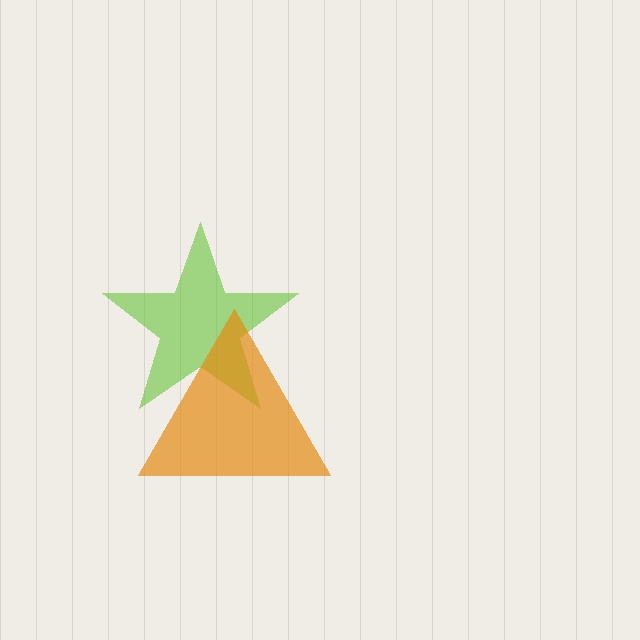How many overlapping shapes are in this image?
There are 2 overlapping shapes in the image.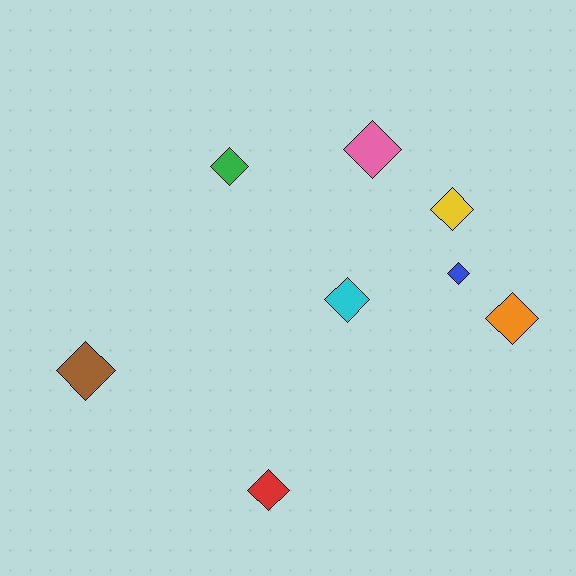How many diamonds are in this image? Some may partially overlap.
There are 8 diamonds.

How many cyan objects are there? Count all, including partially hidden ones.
There is 1 cyan object.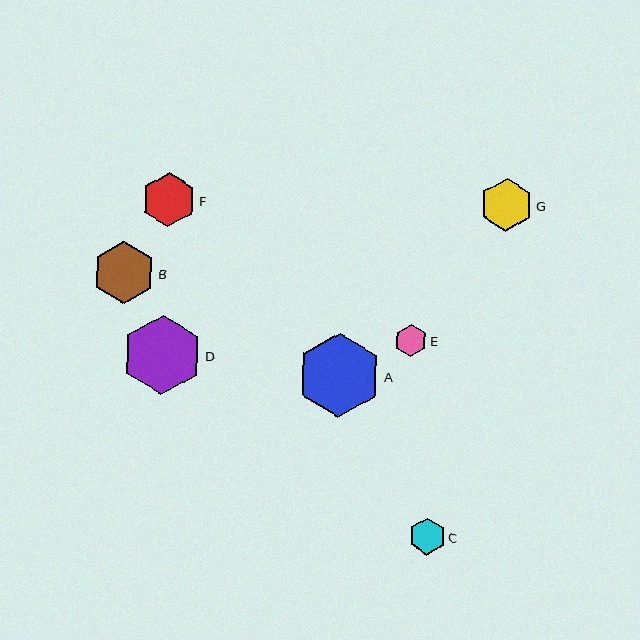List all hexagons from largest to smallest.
From largest to smallest: A, D, B, F, G, C, E.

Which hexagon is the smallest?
Hexagon E is the smallest with a size of approximately 33 pixels.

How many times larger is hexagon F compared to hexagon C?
Hexagon F is approximately 1.5 times the size of hexagon C.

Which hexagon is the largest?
Hexagon A is the largest with a size of approximately 84 pixels.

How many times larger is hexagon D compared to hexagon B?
Hexagon D is approximately 1.3 times the size of hexagon B.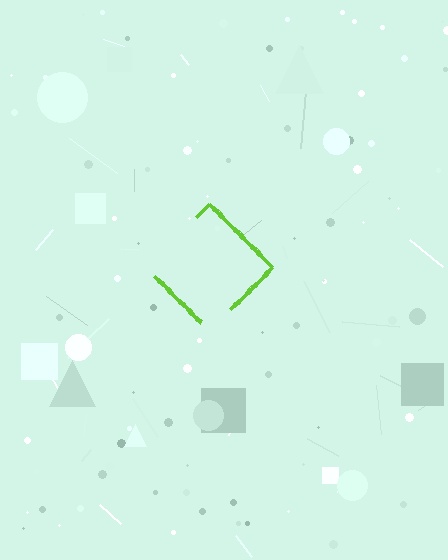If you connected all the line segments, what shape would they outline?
They would outline a diamond.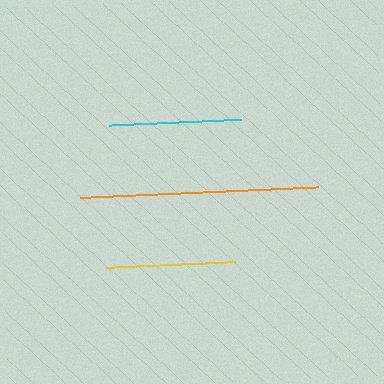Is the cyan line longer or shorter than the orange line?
The orange line is longer than the cyan line.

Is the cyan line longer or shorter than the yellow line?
The cyan line is longer than the yellow line.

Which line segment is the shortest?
The yellow line is the shortest at approximately 129 pixels.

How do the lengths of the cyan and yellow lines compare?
The cyan and yellow lines are approximately the same length.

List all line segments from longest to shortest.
From longest to shortest: orange, cyan, yellow.